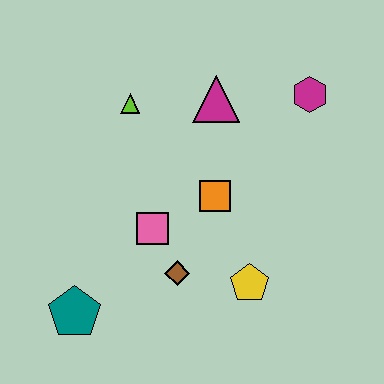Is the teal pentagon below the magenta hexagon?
Yes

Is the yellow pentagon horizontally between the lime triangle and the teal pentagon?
No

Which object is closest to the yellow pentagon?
The brown diamond is closest to the yellow pentagon.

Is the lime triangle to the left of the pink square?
Yes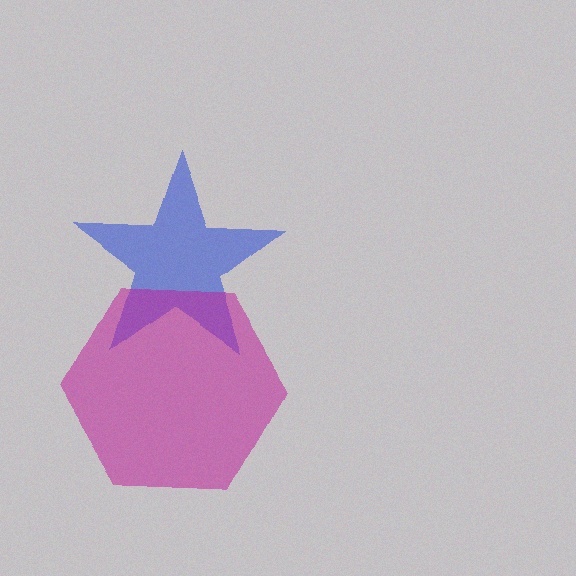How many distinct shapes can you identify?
There are 2 distinct shapes: a blue star, a magenta hexagon.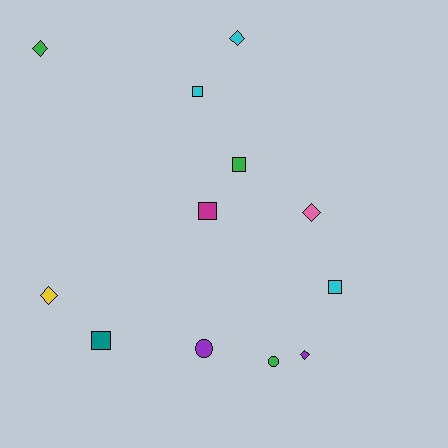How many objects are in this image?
There are 12 objects.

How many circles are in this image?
There are 2 circles.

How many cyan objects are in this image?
There are 3 cyan objects.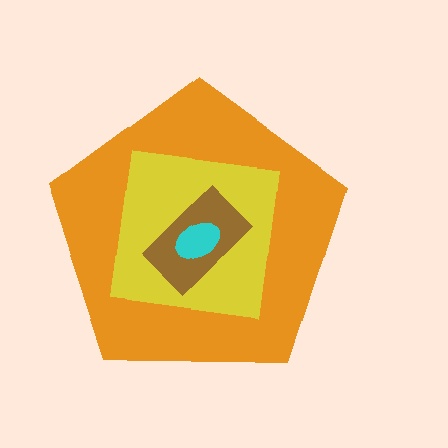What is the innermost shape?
The cyan ellipse.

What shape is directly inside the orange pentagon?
The yellow square.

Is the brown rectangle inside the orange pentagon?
Yes.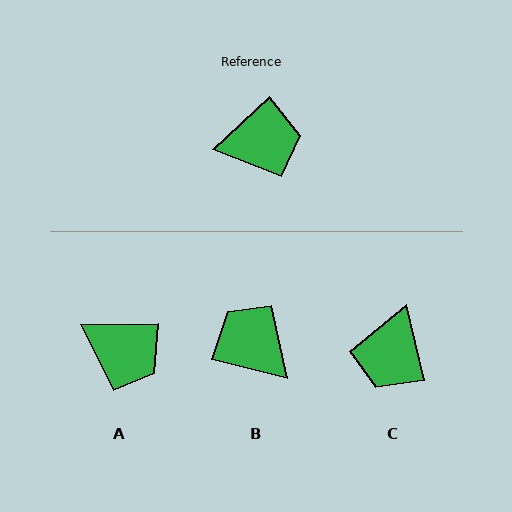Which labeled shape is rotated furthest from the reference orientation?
B, about 123 degrees away.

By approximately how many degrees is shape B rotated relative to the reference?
Approximately 123 degrees counter-clockwise.